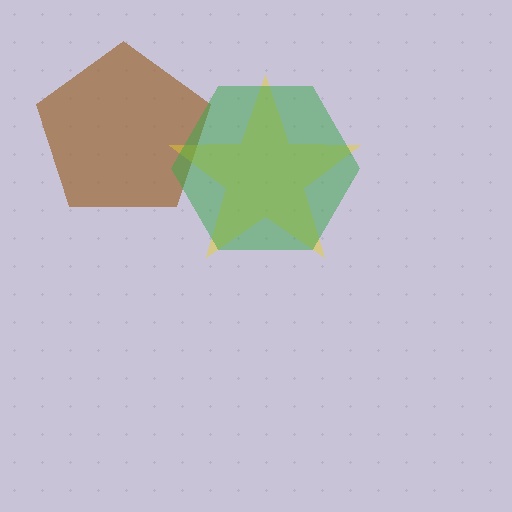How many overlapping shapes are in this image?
There are 3 overlapping shapes in the image.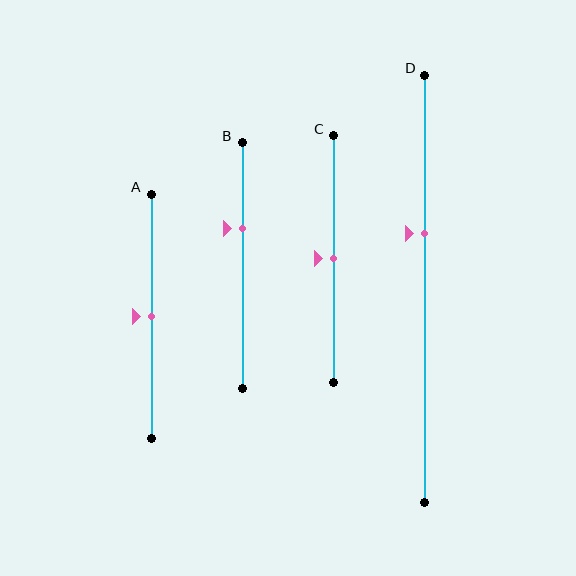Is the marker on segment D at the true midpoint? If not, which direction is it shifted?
No, the marker on segment D is shifted upward by about 13% of the segment length.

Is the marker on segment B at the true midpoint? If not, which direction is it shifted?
No, the marker on segment B is shifted upward by about 15% of the segment length.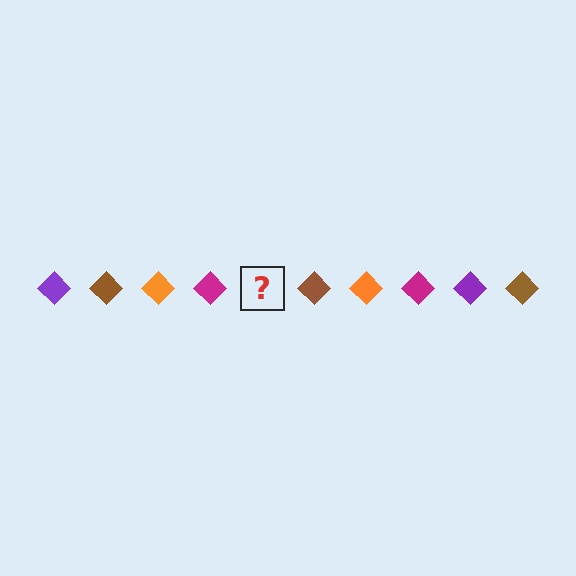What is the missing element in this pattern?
The missing element is a purple diamond.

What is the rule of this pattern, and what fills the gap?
The rule is that the pattern cycles through purple, brown, orange, magenta diamonds. The gap should be filled with a purple diamond.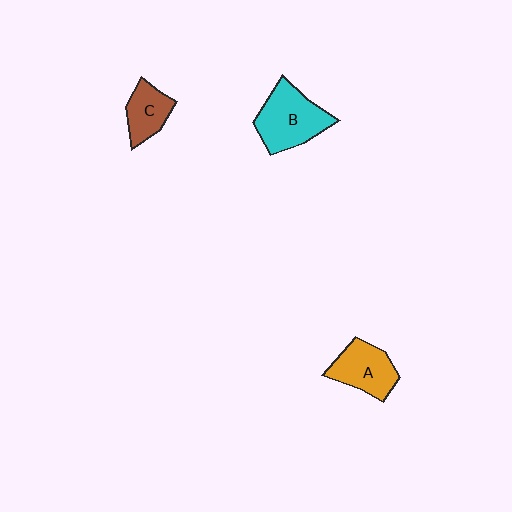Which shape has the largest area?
Shape B (cyan).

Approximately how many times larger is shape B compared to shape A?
Approximately 1.3 times.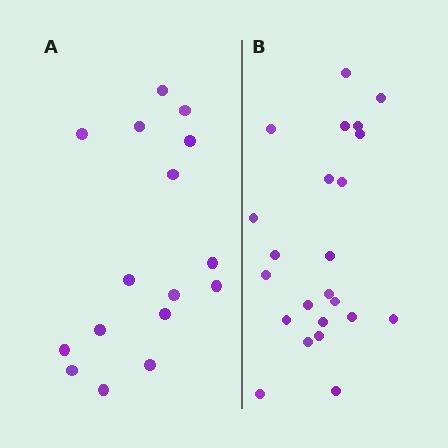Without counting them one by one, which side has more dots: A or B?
Region B (the right region) has more dots.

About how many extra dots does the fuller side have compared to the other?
Region B has roughly 8 or so more dots than region A.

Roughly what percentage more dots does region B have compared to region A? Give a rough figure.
About 45% more.